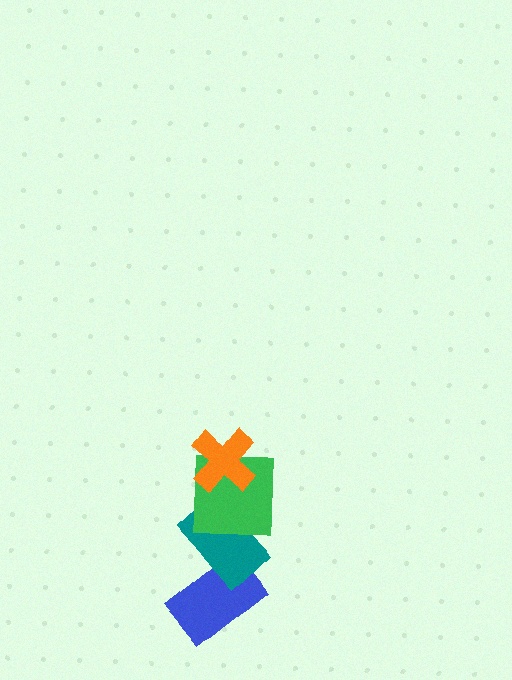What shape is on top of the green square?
The orange cross is on top of the green square.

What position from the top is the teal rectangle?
The teal rectangle is 3rd from the top.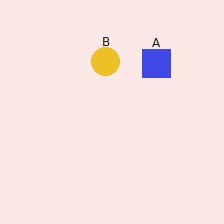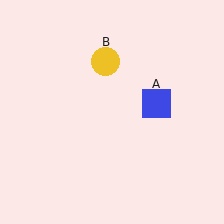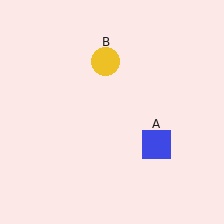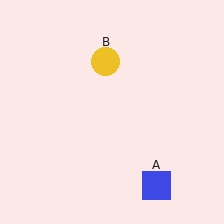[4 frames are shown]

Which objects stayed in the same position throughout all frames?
Yellow circle (object B) remained stationary.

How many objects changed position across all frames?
1 object changed position: blue square (object A).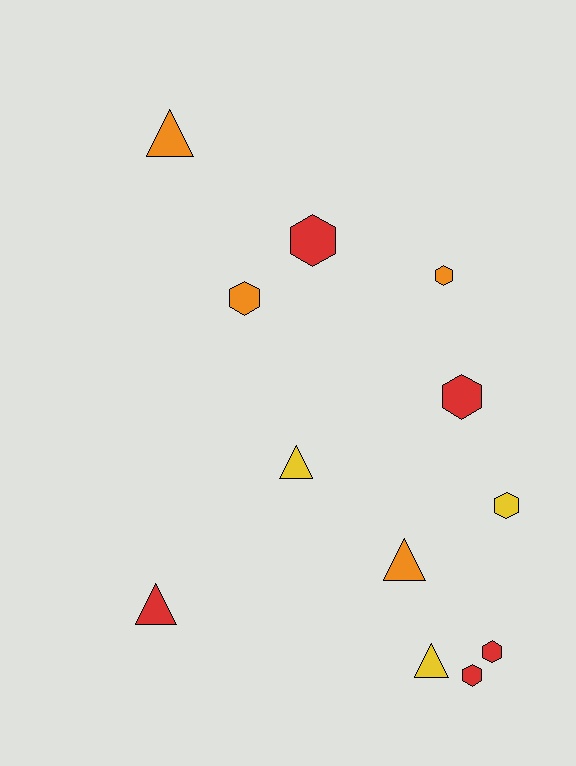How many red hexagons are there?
There are 4 red hexagons.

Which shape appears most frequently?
Hexagon, with 7 objects.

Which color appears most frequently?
Red, with 5 objects.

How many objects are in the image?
There are 12 objects.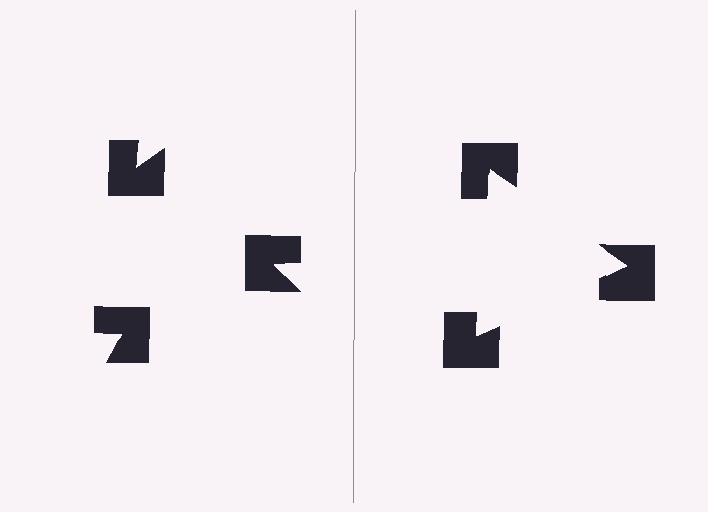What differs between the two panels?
The notched squares are positioned identically on both sides; only the wedge orientations differ. On the right they align to a triangle; on the left they are misaligned.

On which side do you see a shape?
An illusory triangle appears on the right side. On the left side the wedge cuts are rotated, so no coherent shape forms.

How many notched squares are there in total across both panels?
6 — 3 on each side.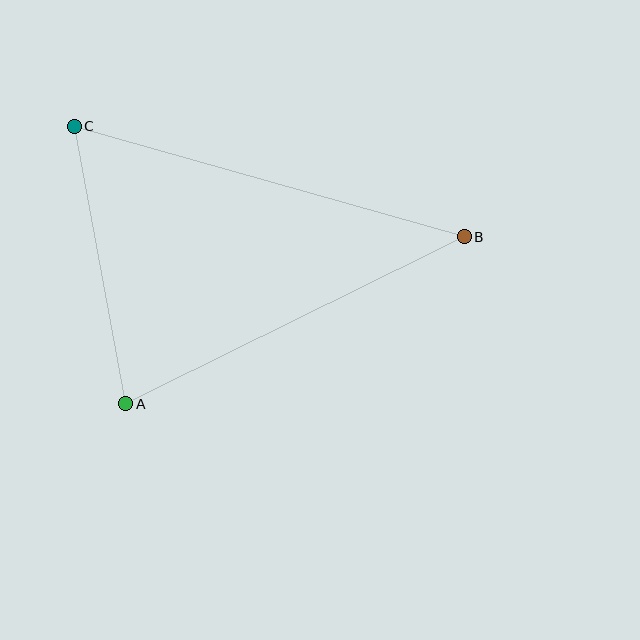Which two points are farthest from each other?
Points B and C are farthest from each other.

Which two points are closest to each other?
Points A and C are closest to each other.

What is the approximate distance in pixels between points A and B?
The distance between A and B is approximately 377 pixels.